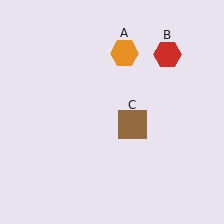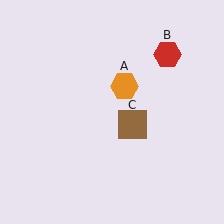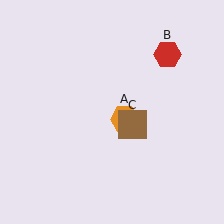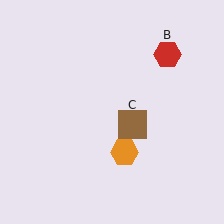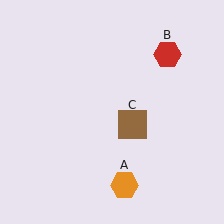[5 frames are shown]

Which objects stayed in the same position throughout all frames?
Red hexagon (object B) and brown square (object C) remained stationary.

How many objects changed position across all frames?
1 object changed position: orange hexagon (object A).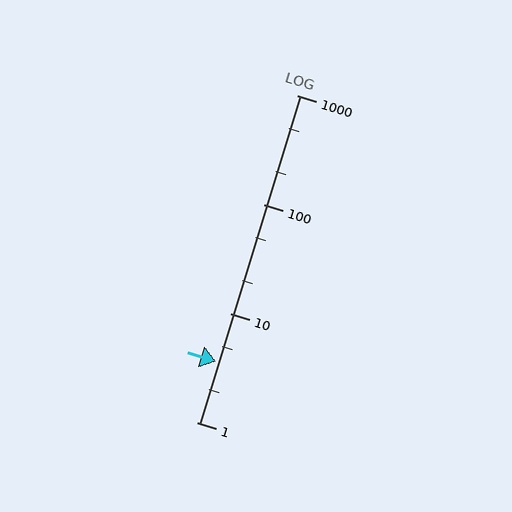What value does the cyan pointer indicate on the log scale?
The pointer indicates approximately 3.6.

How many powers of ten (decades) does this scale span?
The scale spans 3 decades, from 1 to 1000.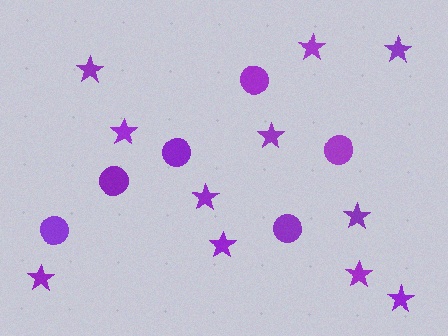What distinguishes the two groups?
There are 2 groups: one group of circles (6) and one group of stars (11).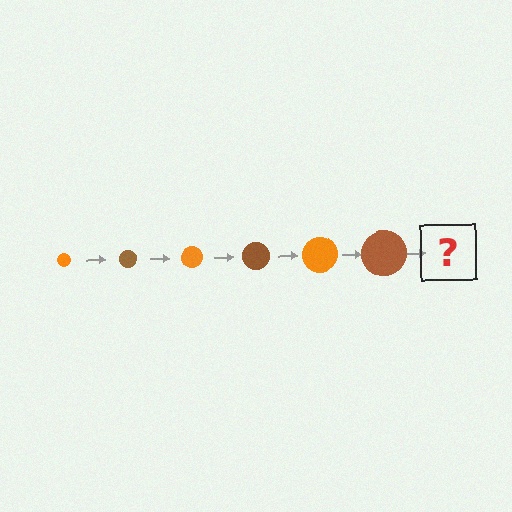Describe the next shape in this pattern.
It should be an orange circle, larger than the previous one.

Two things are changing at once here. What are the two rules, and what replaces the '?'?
The two rules are that the circle grows larger each step and the color cycles through orange and brown. The '?' should be an orange circle, larger than the previous one.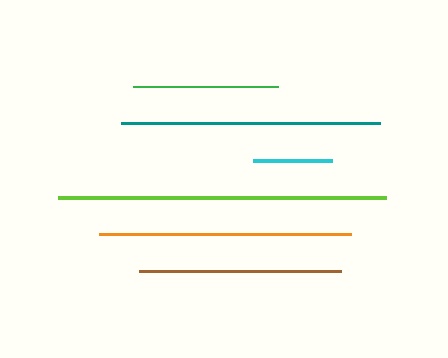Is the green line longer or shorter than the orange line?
The orange line is longer than the green line.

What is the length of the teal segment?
The teal segment is approximately 259 pixels long.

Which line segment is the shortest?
The cyan line is the shortest at approximately 79 pixels.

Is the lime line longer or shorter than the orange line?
The lime line is longer than the orange line.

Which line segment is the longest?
The lime line is the longest at approximately 328 pixels.